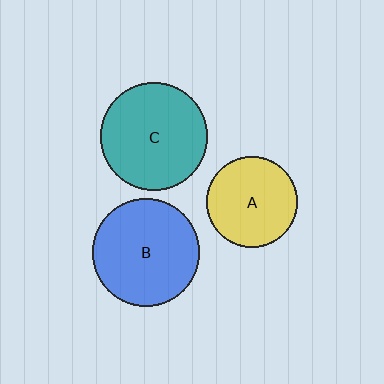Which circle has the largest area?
Circle B (blue).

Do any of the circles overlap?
No, none of the circles overlap.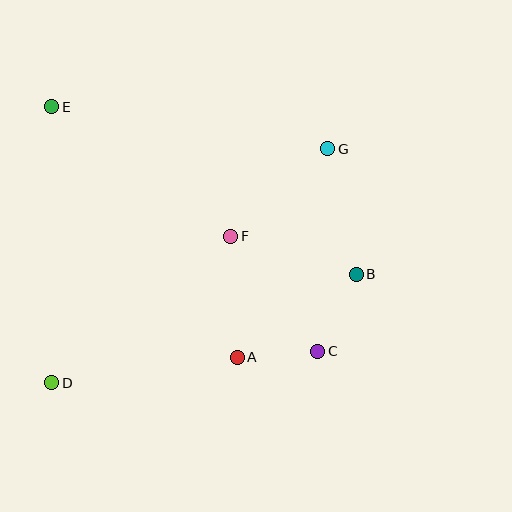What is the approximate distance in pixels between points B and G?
The distance between B and G is approximately 128 pixels.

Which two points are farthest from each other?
Points D and G are farthest from each other.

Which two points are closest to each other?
Points A and C are closest to each other.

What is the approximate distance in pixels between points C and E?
The distance between C and E is approximately 361 pixels.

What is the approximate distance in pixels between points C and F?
The distance between C and F is approximately 144 pixels.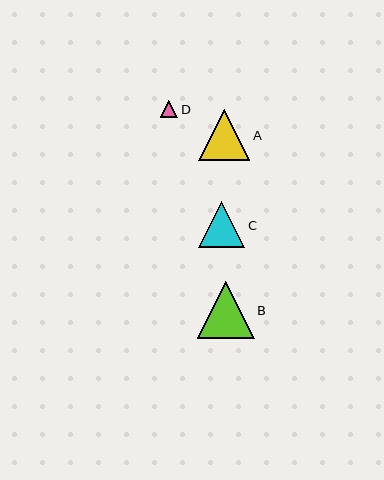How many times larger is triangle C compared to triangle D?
Triangle C is approximately 2.7 times the size of triangle D.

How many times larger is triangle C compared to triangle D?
Triangle C is approximately 2.7 times the size of triangle D.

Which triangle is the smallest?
Triangle D is the smallest with a size of approximately 18 pixels.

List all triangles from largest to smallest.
From largest to smallest: B, A, C, D.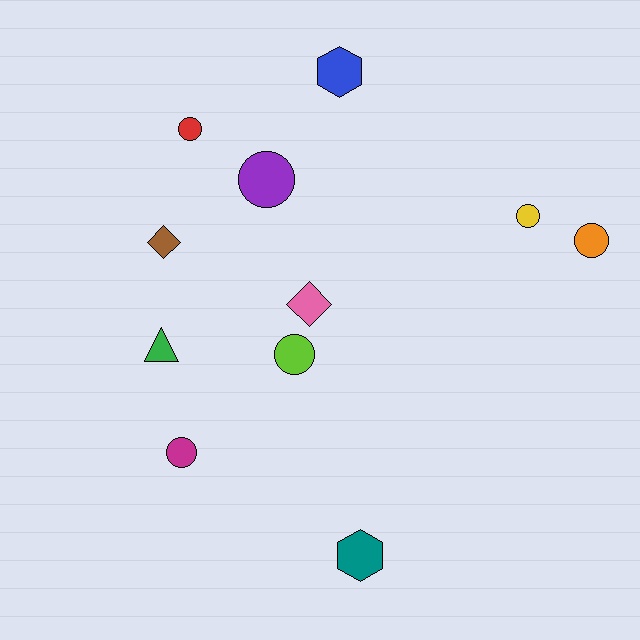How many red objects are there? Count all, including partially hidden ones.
There is 1 red object.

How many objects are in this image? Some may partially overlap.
There are 11 objects.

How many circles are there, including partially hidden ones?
There are 6 circles.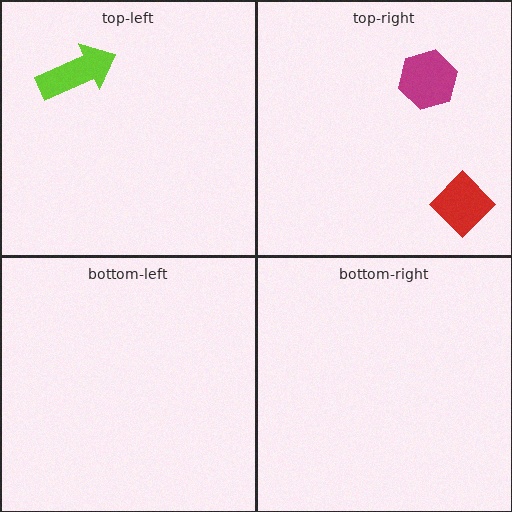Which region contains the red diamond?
The top-right region.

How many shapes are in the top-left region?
1.